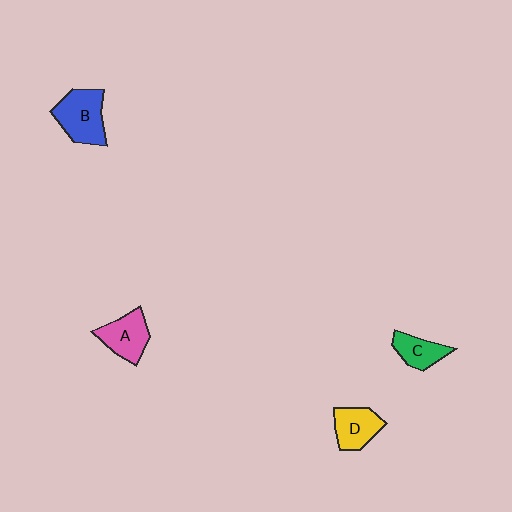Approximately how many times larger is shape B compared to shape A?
Approximately 1.2 times.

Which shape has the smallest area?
Shape C (green).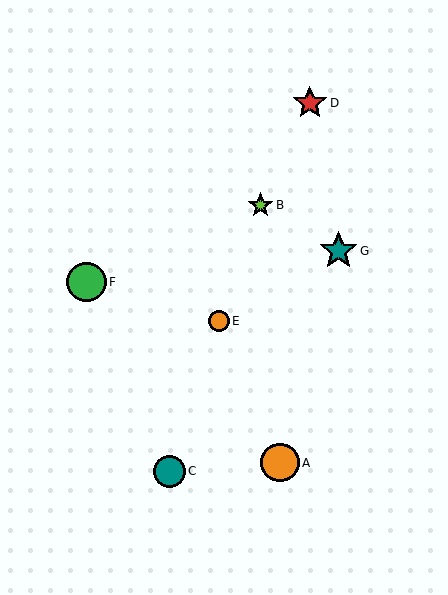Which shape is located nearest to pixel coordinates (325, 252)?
The teal star (labeled G) at (338, 251) is nearest to that location.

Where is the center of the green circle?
The center of the green circle is at (87, 282).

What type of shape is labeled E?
Shape E is an orange circle.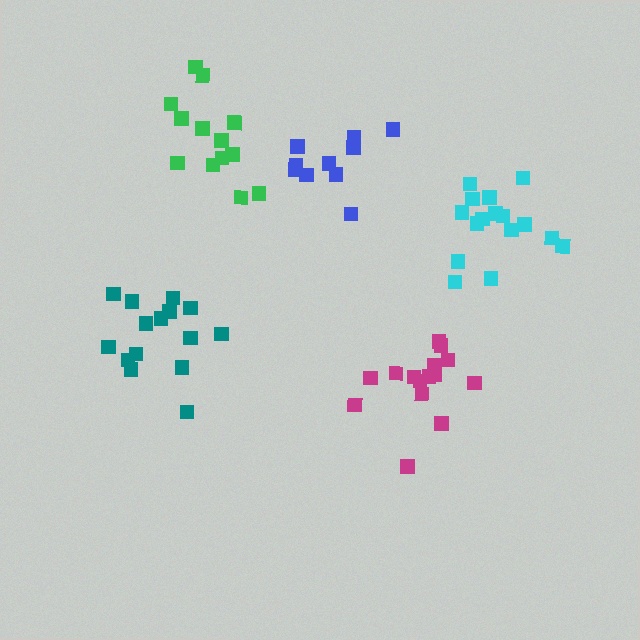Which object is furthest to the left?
The teal cluster is leftmost.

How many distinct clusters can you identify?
There are 5 distinct clusters.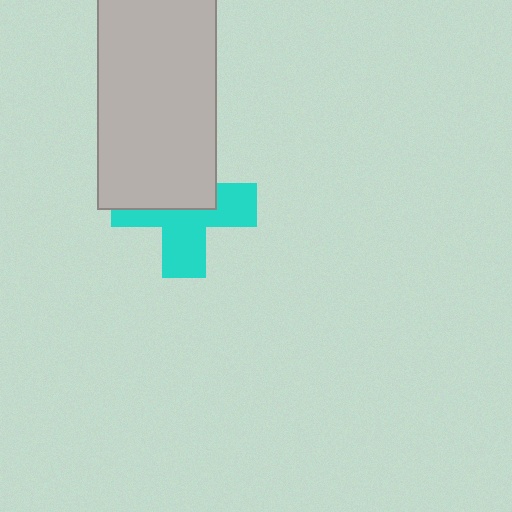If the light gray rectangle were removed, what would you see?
You would see the complete cyan cross.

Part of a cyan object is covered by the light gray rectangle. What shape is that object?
It is a cross.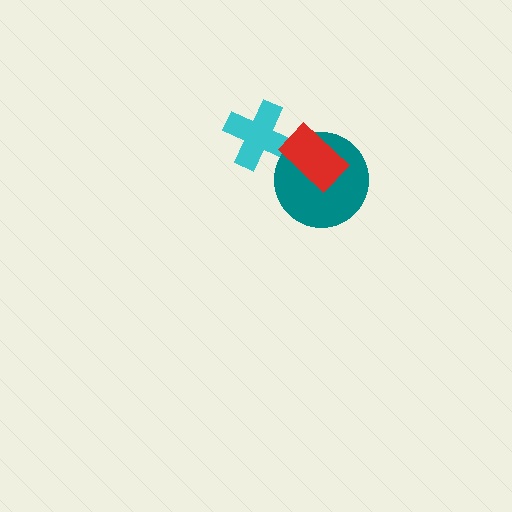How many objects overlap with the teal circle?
1 object overlaps with the teal circle.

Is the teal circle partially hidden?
Yes, it is partially covered by another shape.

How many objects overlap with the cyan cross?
0 objects overlap with the cyan cross.